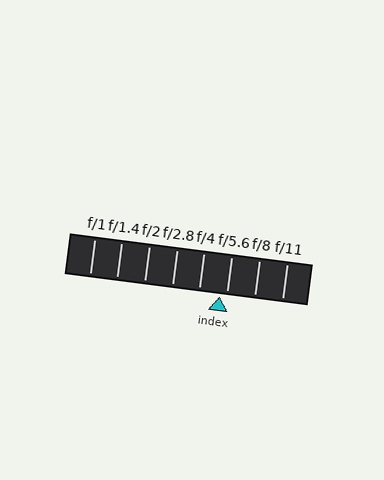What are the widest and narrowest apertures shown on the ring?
The widest aperture shown is f/1 and the narrowest is f/11.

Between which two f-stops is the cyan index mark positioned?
The index mark is between f/4 and f/5.6.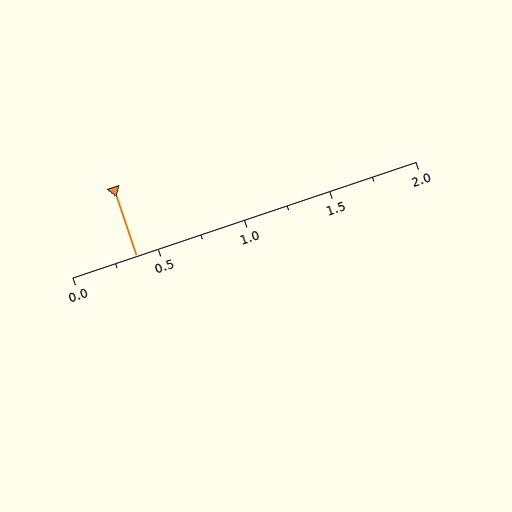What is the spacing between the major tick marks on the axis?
The major ticks are spaced 0.5 apart.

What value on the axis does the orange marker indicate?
The marker indicates approximately 0.38.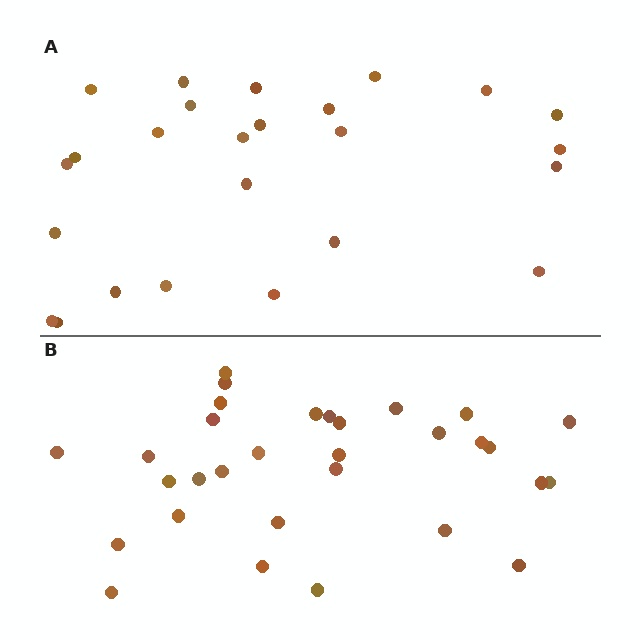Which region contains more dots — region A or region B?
Region B (the bottom region) has more dots.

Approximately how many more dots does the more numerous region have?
Region B has about 6 more dots than region A.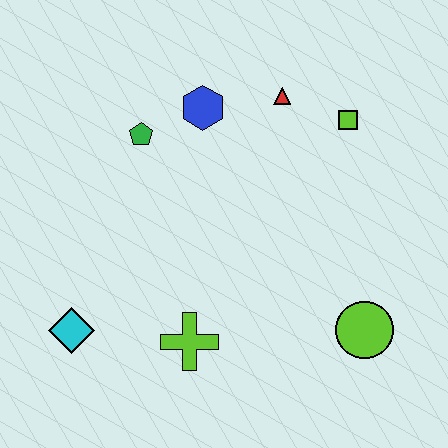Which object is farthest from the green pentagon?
The lime circle is farthest from the green pentagon.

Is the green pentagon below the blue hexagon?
Yes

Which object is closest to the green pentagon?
The blue hexagon is closest to the green pentagon.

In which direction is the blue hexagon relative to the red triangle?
The blue hexagon is to the left of the red triangle.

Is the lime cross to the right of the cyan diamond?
Yes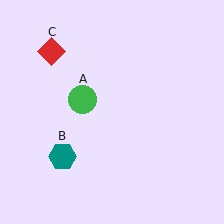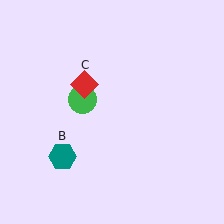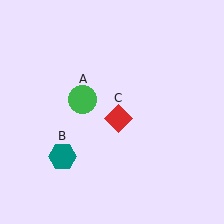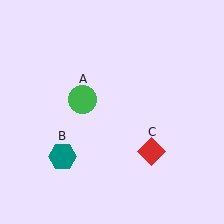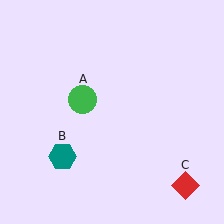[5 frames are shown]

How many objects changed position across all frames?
1 object changed position: red diamond (object C).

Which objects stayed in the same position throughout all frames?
Green circle (object A) and teal hexagon (object B) remained stationary.